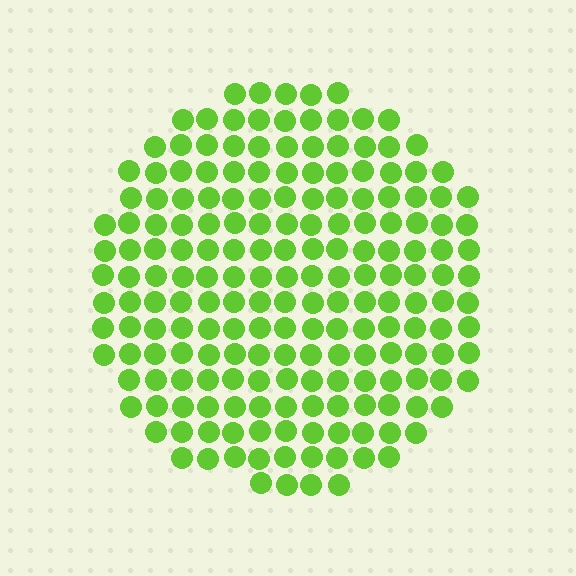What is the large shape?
The large shape is a circle.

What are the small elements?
The small elements are circles.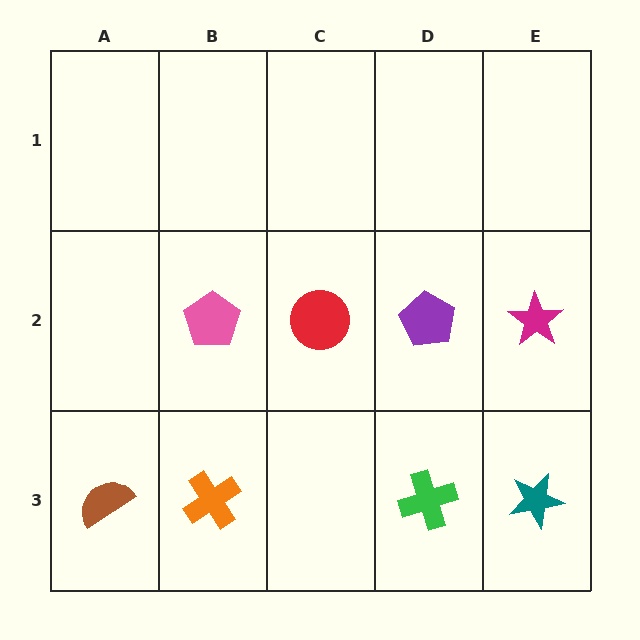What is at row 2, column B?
A pink pentagon.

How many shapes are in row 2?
4 shapes.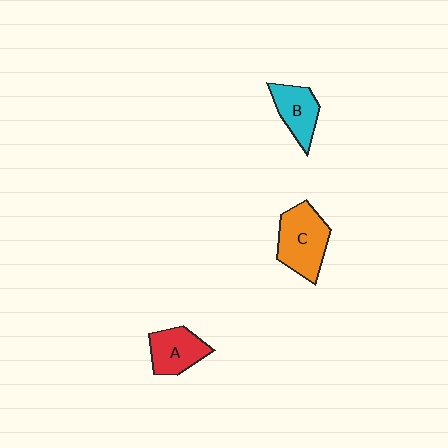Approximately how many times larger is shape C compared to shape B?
Approximately 1.5 times.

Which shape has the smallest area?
Shape B (cyan).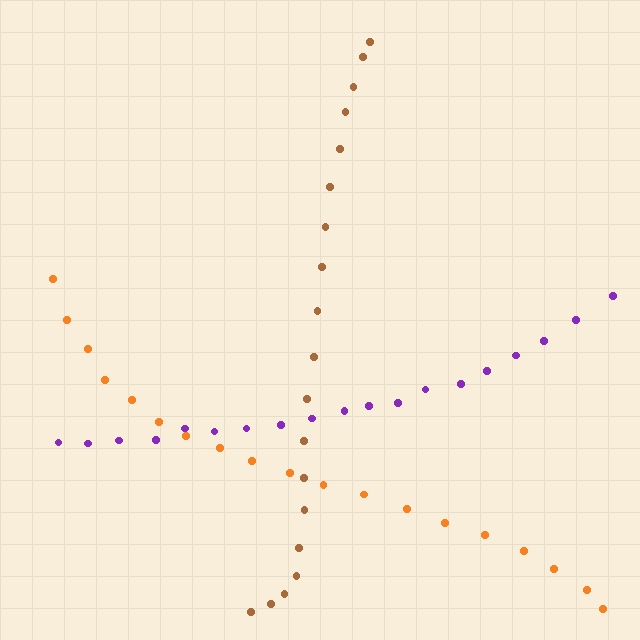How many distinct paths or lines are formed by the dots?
There are 3 distinct paths.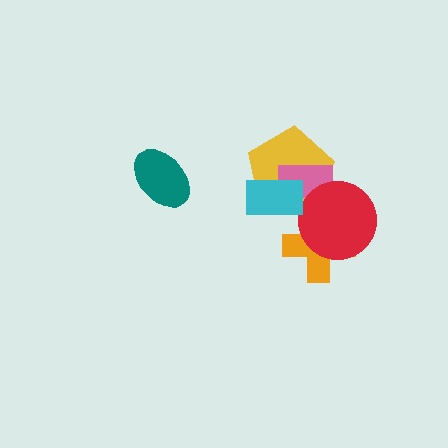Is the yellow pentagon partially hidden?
Yes, it is partially covered by another shape.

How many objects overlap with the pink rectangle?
3 objects overlap with the pink rectangle.